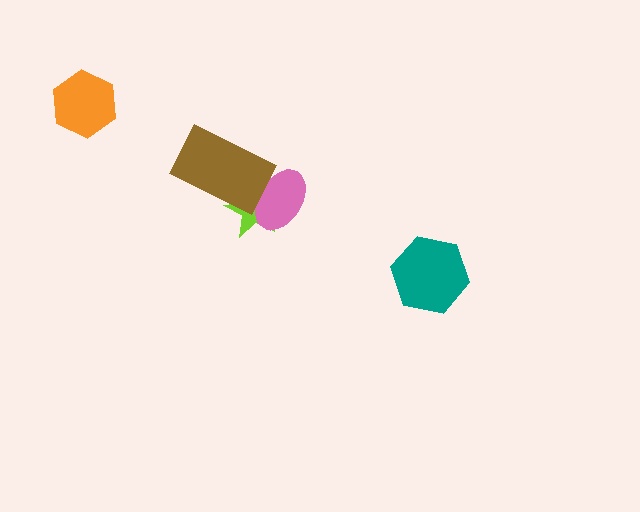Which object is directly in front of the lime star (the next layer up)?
The pink ellipse is directly in front of the lime star.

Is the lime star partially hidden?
Yes, it is partially covered by another shape.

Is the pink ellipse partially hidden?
Yes, it is partially covered by another shape.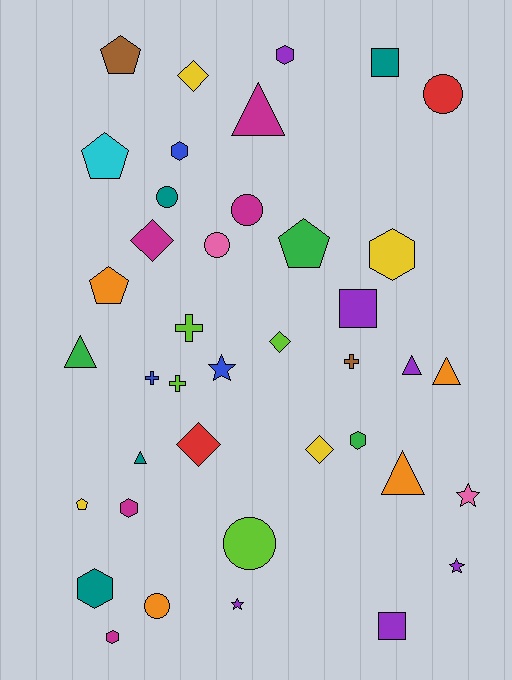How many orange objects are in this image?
There are 4 orange objects.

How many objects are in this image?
There are 40 objects.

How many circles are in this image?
There are 6 circles.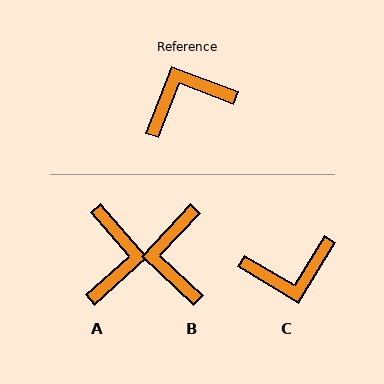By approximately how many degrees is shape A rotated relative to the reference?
Approximately 117 degrees clockwise.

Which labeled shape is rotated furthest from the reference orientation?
C, about 170 degrees away.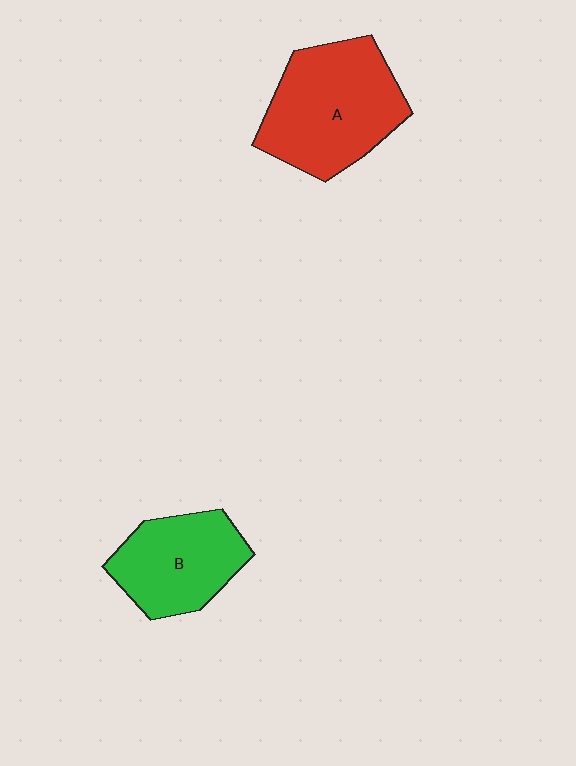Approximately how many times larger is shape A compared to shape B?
Approximately 1.4 times.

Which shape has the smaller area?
Shape B (green).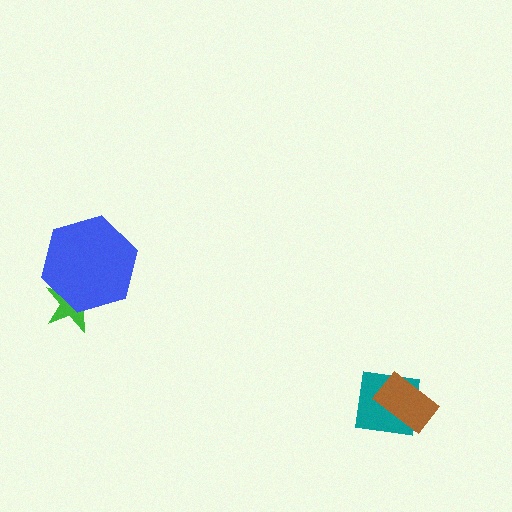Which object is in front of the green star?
The blue hexagon is in front of the green star.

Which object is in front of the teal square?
The brown rectangle is in front of the teal square.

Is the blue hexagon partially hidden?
No, no other shape covers it.